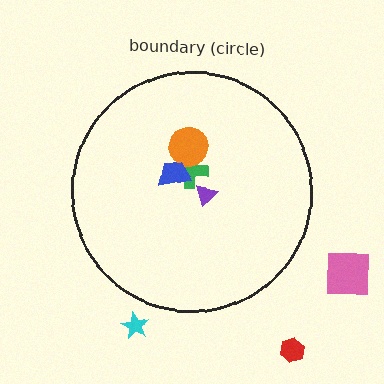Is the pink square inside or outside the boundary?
Outside.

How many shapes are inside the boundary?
4 inside, 3 outside.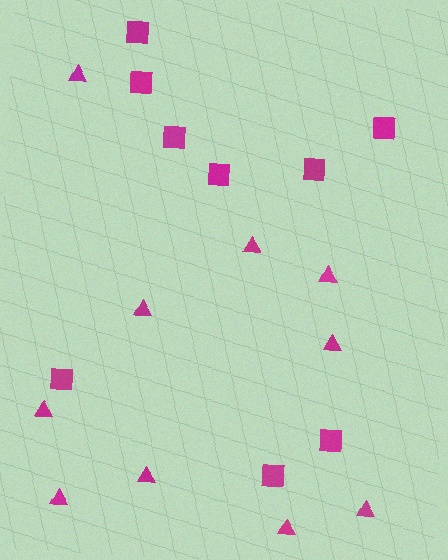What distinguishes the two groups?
There are 2 groups: one group of squares (9) and one group of triangles (10).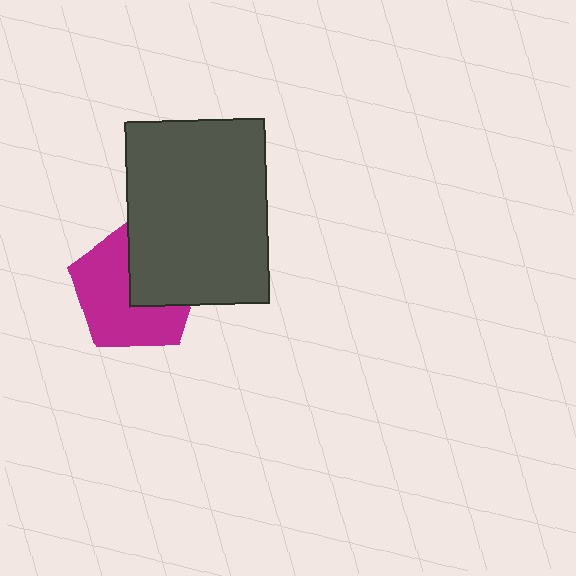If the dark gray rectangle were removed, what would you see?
You would see the complete magenta pentagon.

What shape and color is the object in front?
The object in front is a dark gray rectangle.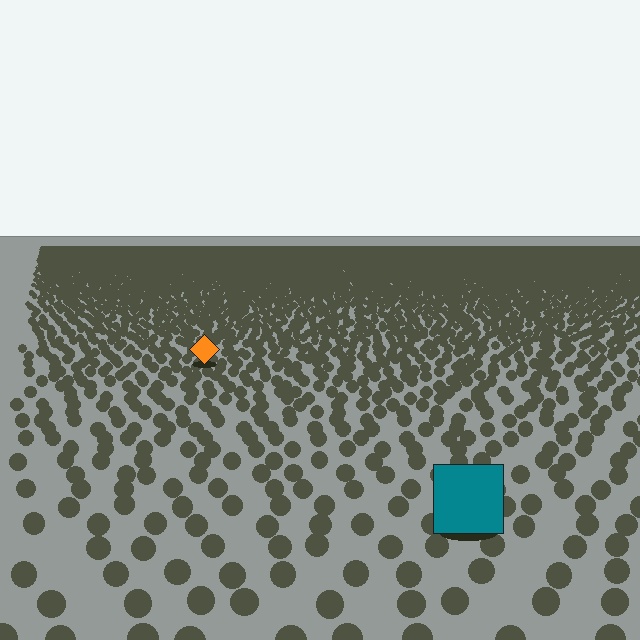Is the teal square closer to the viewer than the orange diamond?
Yes. The teal square is closer — you can tell from the texture gradient: the ground texture is coarser near it.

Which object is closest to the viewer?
The teal square is closest. The texture marks near it are larger and more spread out.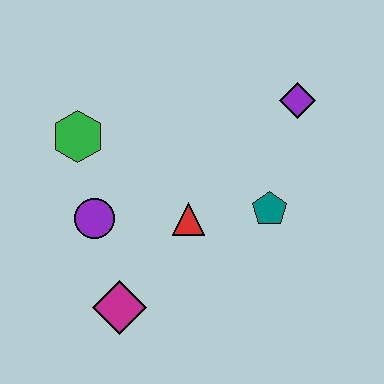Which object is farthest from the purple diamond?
The magenta diamond is farthest from the purple diamond.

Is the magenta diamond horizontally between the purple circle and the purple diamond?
Yes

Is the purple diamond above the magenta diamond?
Yes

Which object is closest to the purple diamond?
The teal pentagon is closest to the purple diamond.